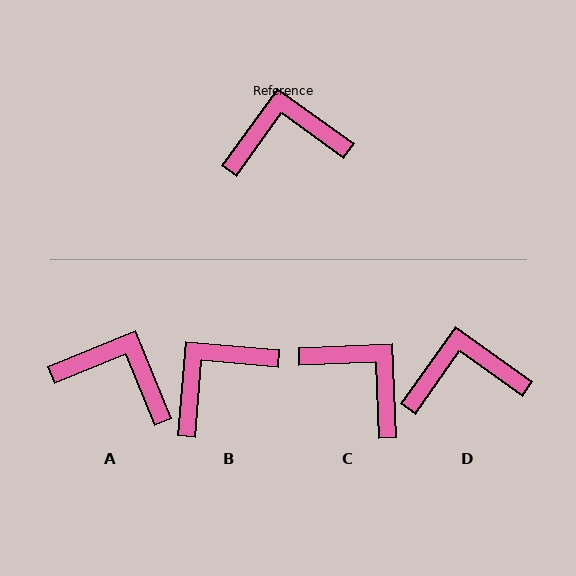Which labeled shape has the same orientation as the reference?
D.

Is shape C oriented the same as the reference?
No, it is off by about 52 degrees.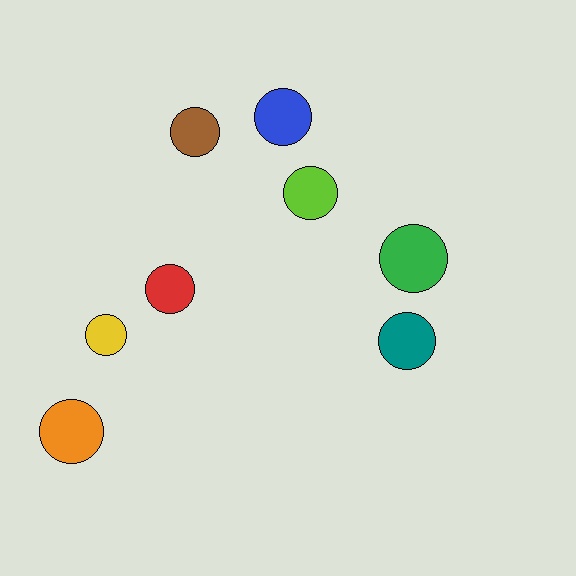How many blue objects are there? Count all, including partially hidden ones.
There is 1 blue object.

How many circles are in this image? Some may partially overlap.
There are 8 circles.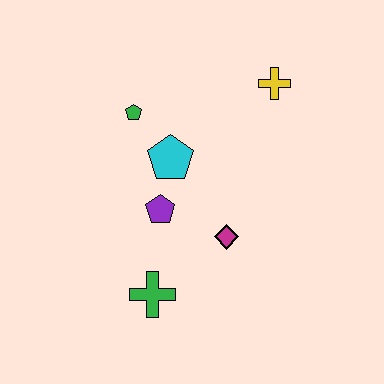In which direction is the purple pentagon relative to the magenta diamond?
The purple pentagon is to the left of the magenta diamond.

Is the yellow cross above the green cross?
Yes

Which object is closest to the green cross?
The purple pentagon is closest to the green cross.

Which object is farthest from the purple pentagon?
The yellow cross is farthest from the purple pentagon.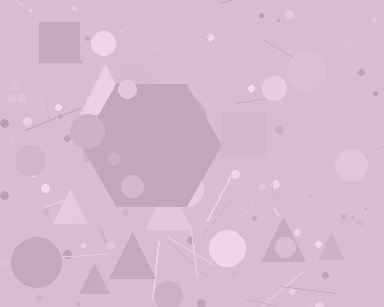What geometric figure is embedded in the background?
A hexagon is embedded in the background.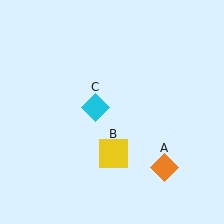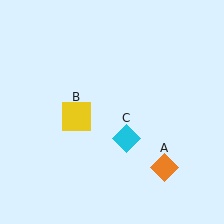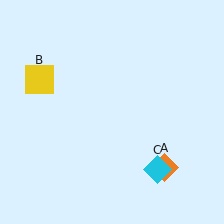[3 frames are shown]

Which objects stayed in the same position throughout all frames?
Orange diamond (object A) remained stationary.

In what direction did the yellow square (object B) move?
The yellow square (object B) moved up and to the left.